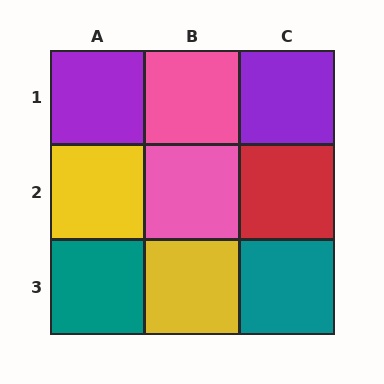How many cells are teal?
2 cells are teal.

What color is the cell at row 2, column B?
Pink.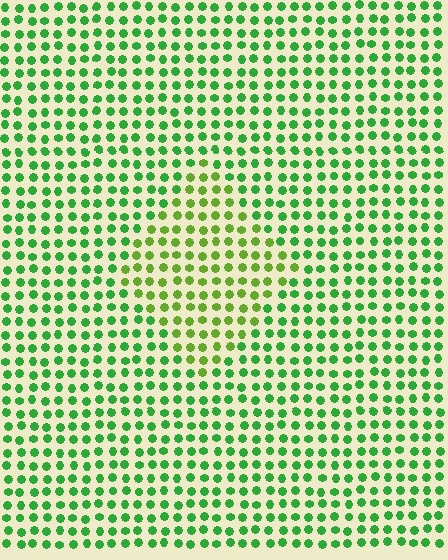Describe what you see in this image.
The image is filled with small green elements in a uniform arrangement. A diamond-shaped region is visible where the elements are tinted to a slightly different hue, forming a subtle color boundary.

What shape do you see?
I see a diamond.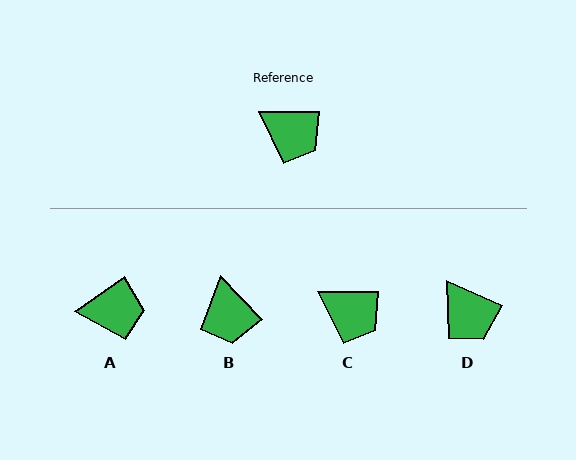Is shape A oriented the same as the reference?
No, it is off by about 36 degrees.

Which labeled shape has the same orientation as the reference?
C.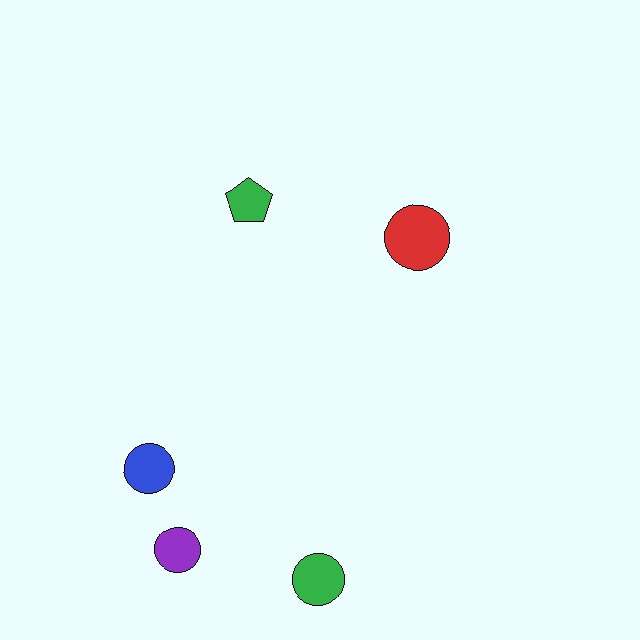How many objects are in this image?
There are 5 objects.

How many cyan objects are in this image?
There are no cyan objects.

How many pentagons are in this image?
There is 1 pentagon.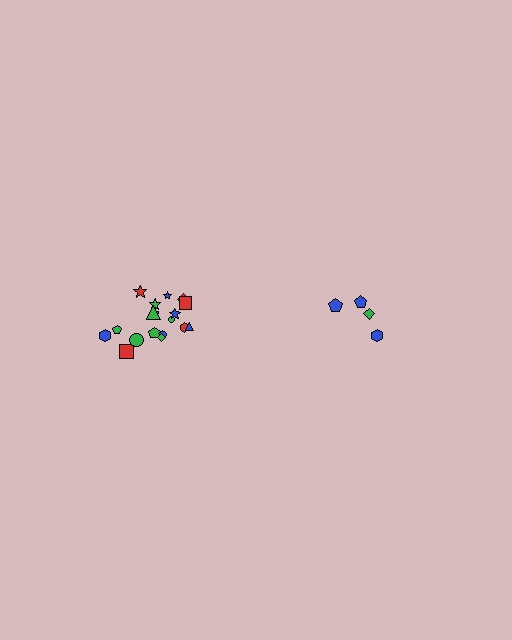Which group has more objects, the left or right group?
The left group.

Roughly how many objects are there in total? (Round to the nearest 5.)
Roughly 20 objects in total.